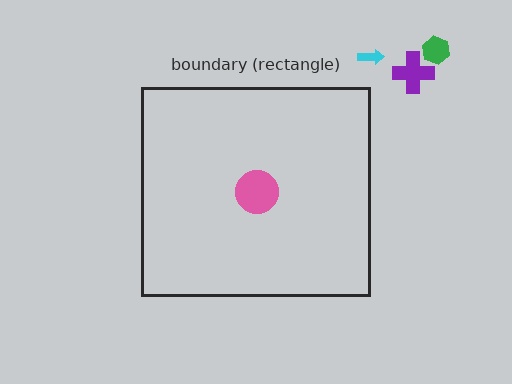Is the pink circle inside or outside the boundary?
Inside.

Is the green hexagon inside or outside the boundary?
Outside.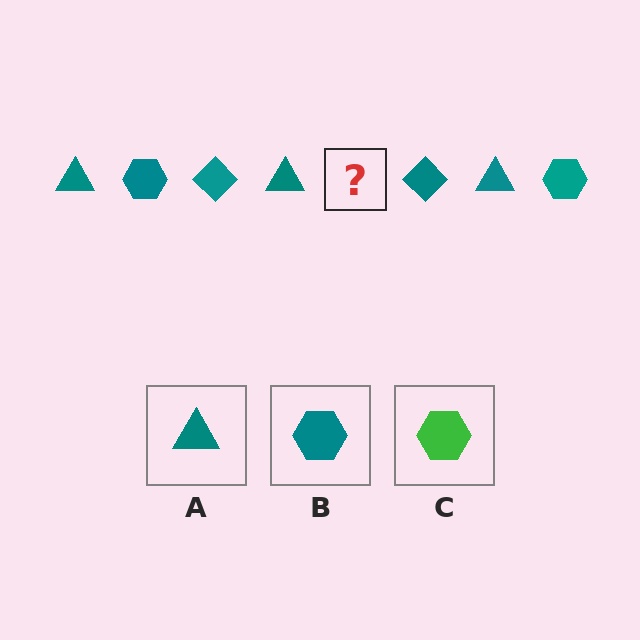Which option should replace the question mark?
Option B.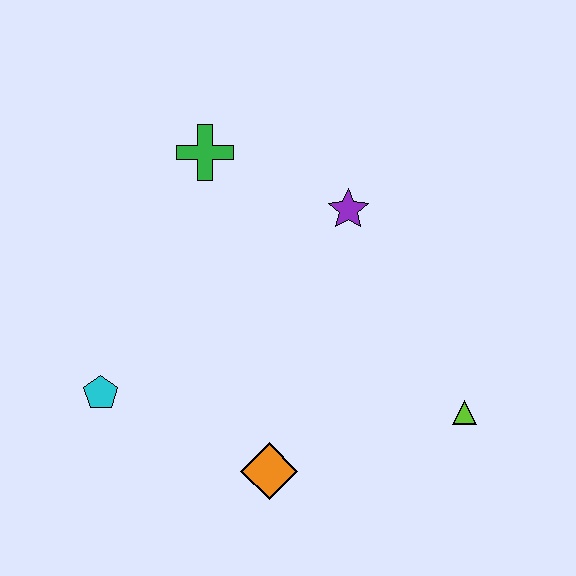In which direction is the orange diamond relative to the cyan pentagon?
The orange diamond is to the right of the cyan pentagon.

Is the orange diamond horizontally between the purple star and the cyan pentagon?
Yes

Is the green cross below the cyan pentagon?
No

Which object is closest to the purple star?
The green cross is closest to the purple star.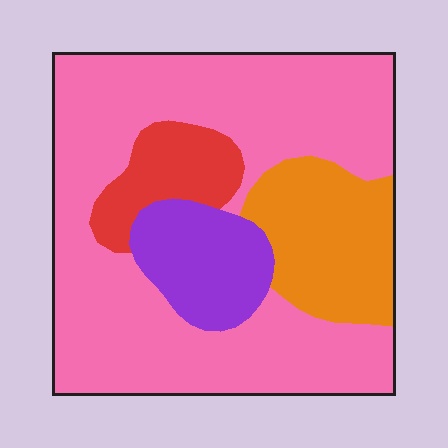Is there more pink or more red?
Pink.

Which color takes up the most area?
Pink, at roughly 60%.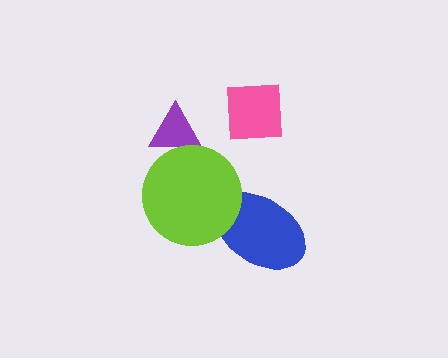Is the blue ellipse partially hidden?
Yes, it is partially covered by another shape.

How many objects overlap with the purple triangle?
1 object overlaps with the purple triangle.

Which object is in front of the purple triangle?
The lime circle is in front of the purple triangle.